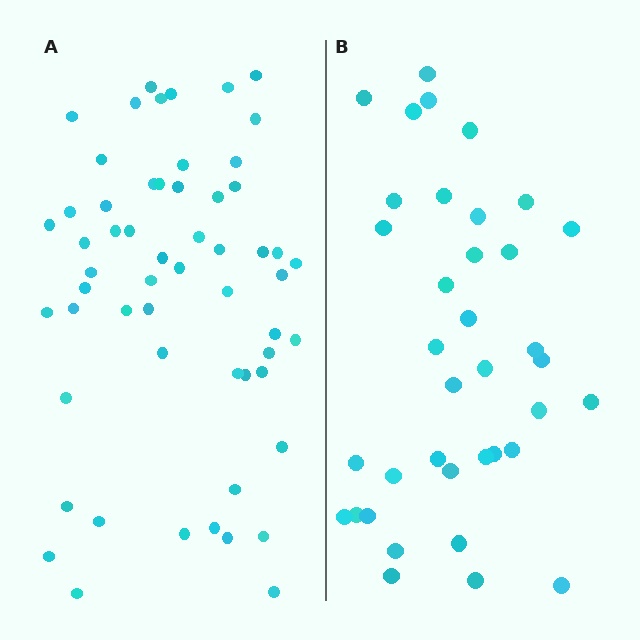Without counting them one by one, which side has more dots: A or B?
Region A (the left region) has more dots.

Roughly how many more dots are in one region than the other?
Region A has approximately 20 more dots than region B.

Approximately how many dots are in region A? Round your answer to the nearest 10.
About 60 dots. (The exact count is 57, which rounds to 60.)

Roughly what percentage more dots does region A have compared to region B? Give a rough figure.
About 55% more.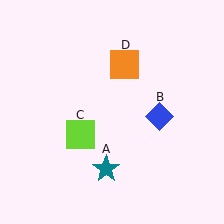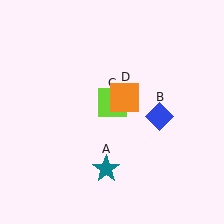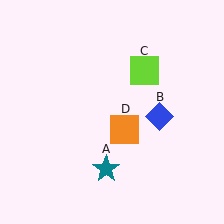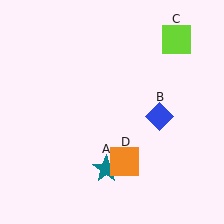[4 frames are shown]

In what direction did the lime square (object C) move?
The lime square (object C) moved up and to the right.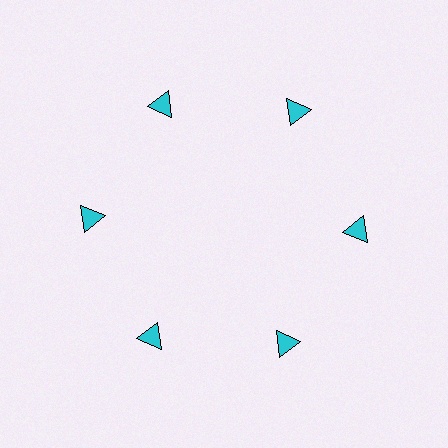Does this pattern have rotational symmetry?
Yes, this pattern has 6-fold rotational symmetry. It looks the same after rotating 60 degrees around the center.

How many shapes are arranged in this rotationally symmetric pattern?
There are 6 shapes, arranged in 6 groups of 1.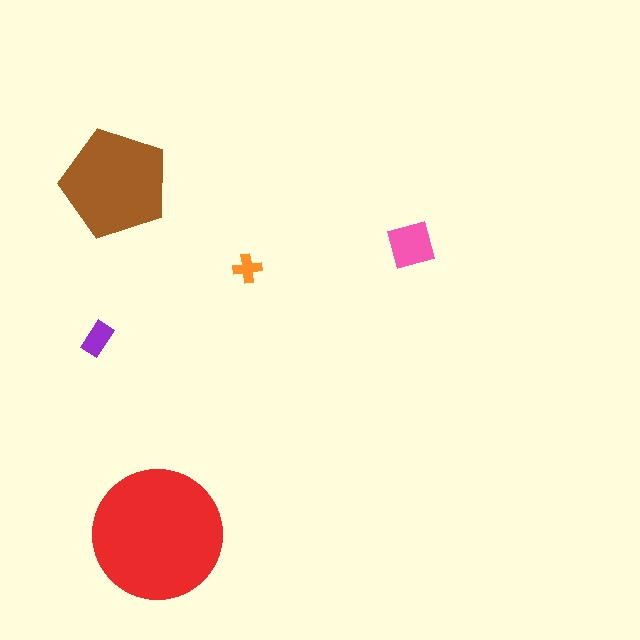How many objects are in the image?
There are 5 objects in the image.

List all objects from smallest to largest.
The orange cross, the purple rectangle, the pink square, the brown pentagon, the red circle.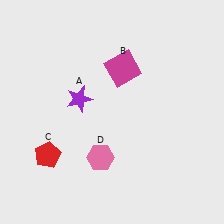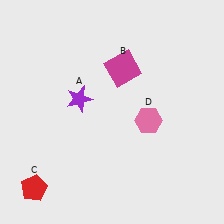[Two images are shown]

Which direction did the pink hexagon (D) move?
The pink hexagon (D) moved right.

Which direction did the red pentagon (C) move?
The red pentagon (C) moved down.